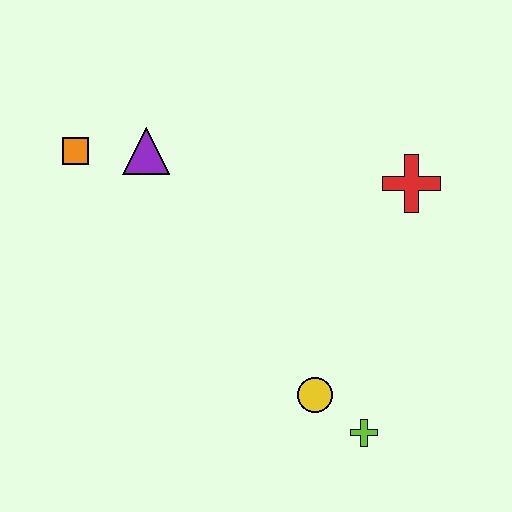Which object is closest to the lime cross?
The yellow circle is closest to the lime cross.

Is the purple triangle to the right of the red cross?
No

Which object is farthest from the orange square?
The lime cross is farthest from the orange square.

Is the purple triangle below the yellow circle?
No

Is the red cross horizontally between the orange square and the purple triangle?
No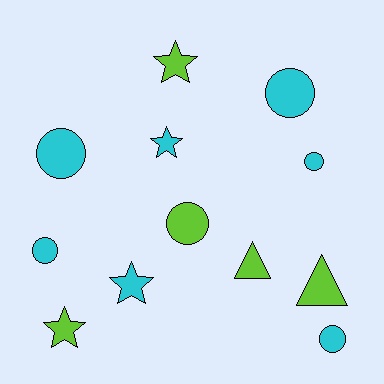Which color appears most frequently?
Cyan, with 7 objects.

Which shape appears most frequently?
Circle, with 6 objects.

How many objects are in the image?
There are 12 objects.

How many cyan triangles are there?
There are no cyan triangles.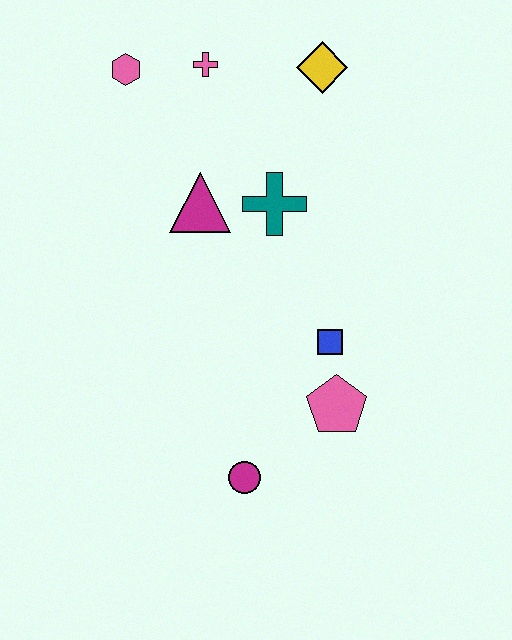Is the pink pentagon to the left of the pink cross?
No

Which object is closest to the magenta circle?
The pink pentagon is closest to the magenta circle.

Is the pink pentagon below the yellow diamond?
Yes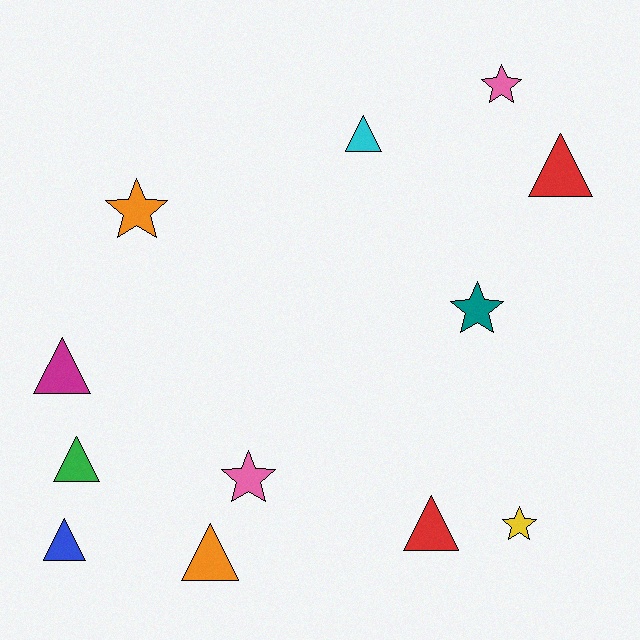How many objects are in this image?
There are 12 objects.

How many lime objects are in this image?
There are no lime objects.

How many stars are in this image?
There are 5 stars.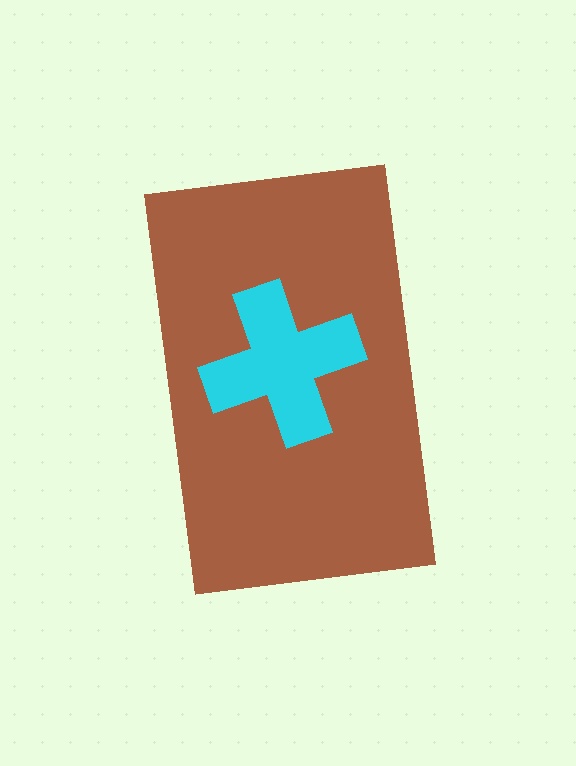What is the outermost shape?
The brown rectangle.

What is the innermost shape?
The cyan cross.